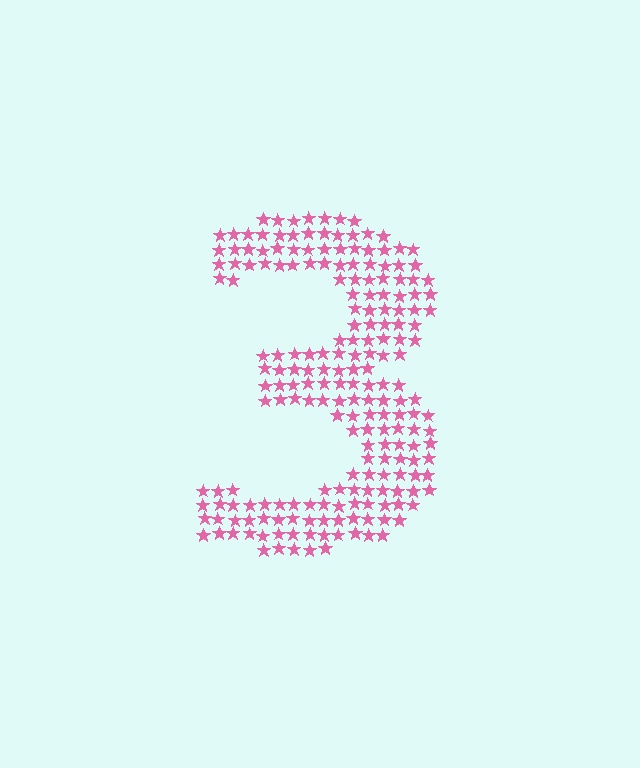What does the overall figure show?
The overall figure shows the digit 3.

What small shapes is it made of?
It is made of small stars.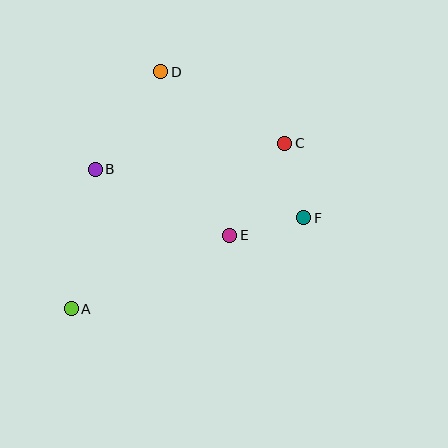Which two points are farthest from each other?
Points A and C are farthest from each other.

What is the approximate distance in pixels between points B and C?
The distance between B and C is approximately 191 pixels.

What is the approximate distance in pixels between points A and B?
The distance between A and B is approximately 141 pixels.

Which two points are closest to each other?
Points E and F are closest to each other.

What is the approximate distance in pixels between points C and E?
The distance between C and E is approximately 107 pixels.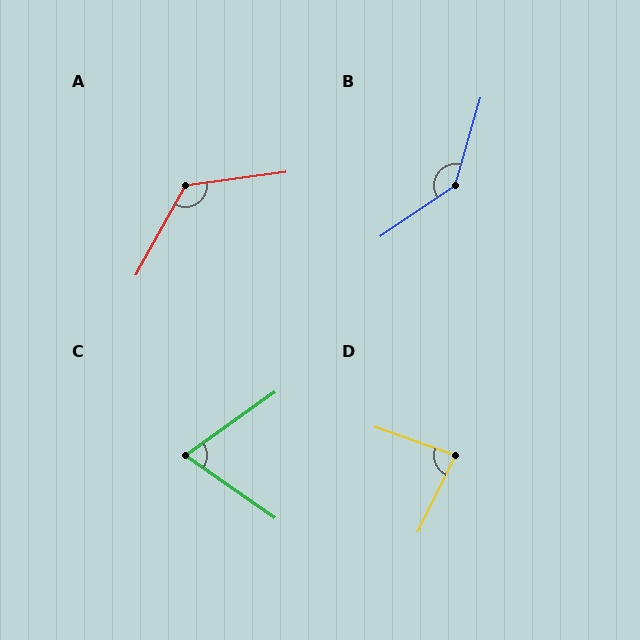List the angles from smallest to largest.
C (70°), D (84°), A (126°), B (141°).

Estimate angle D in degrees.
Approximately 84 degrees.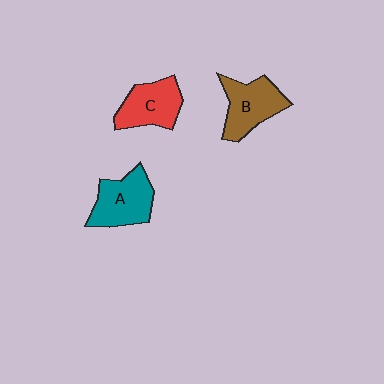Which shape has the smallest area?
Shape C (red).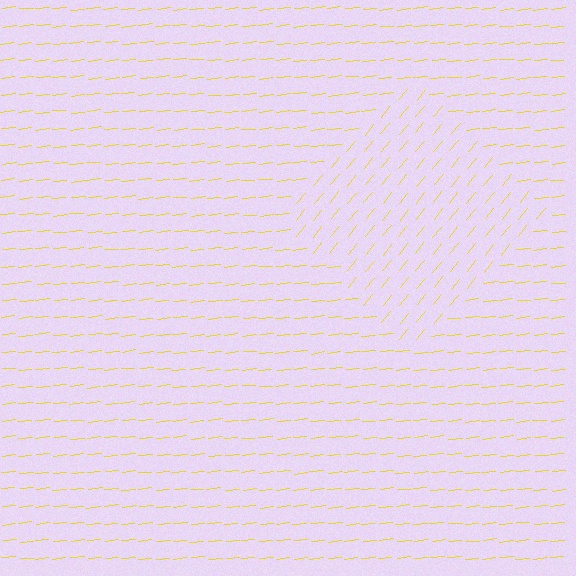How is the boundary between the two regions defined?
The boundary is defined purely by a change in line orientation (approximately 45 degrees difference). All lines are the same color and thickness.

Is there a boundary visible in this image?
Yes, there is a texture boundary formed by a change in line orientation.